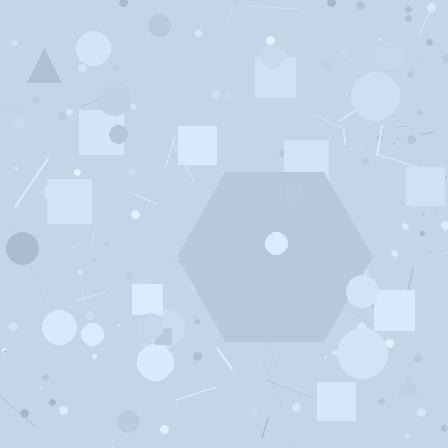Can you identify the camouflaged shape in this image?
The camouflaged shape is a hexagon.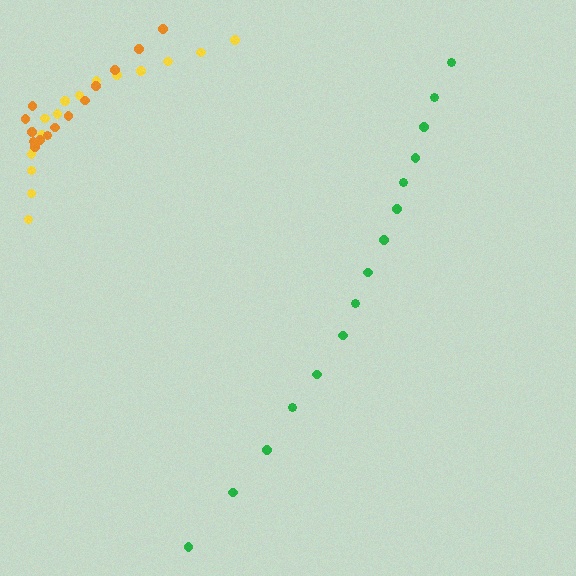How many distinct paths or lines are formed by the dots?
There are 3 distinct paths.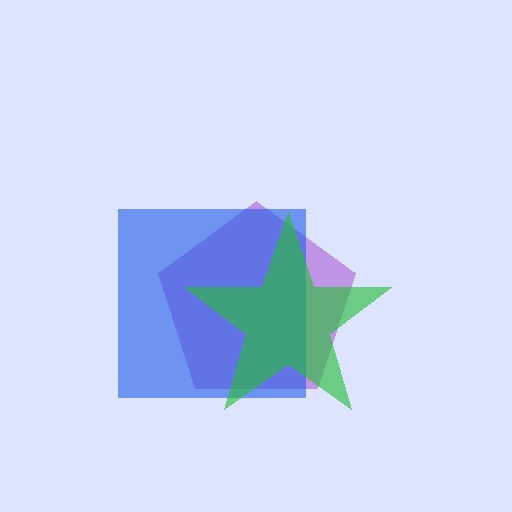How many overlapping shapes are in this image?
There are 3 overlapping shapes in the image.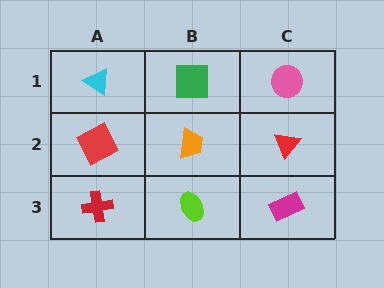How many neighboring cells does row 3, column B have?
3.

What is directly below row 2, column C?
A magenta rectangle.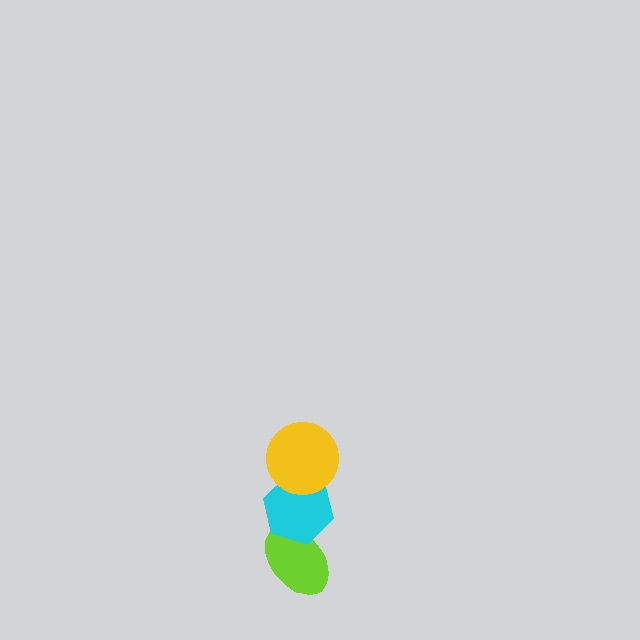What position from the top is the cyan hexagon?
The cyan hexagon is 2nd from the top.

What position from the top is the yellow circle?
The yellow circle is 1st from the top.